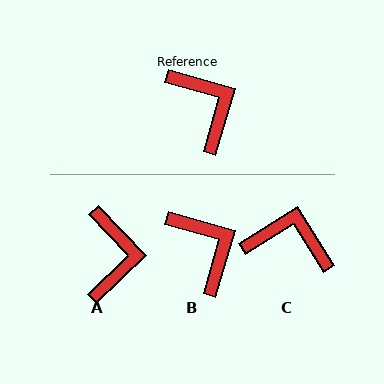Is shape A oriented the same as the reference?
No, it is off by about 30 degrees.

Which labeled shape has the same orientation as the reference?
B.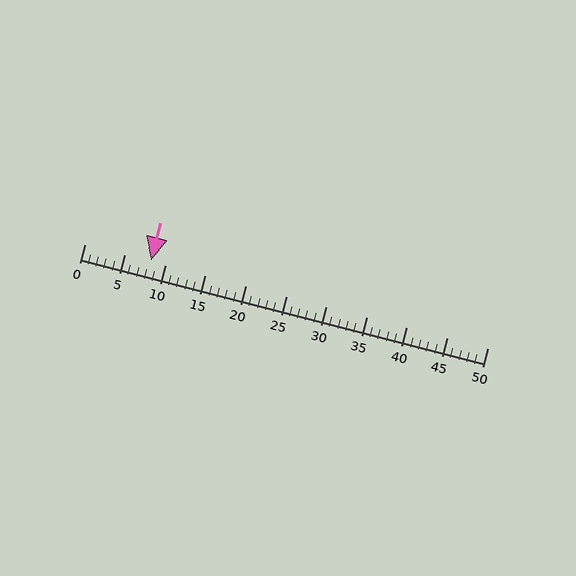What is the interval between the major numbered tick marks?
The major tick marks are spaced 5 units apart.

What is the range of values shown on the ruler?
The ruler shows values from 0 to 50.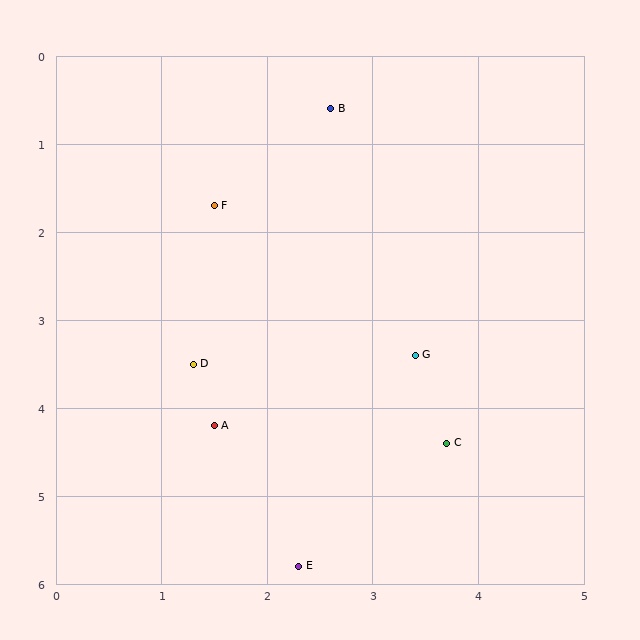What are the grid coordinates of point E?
Point E is at approximately (2.3, 5.8).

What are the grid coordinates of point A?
Point A is at approximately (1.5, 4.2).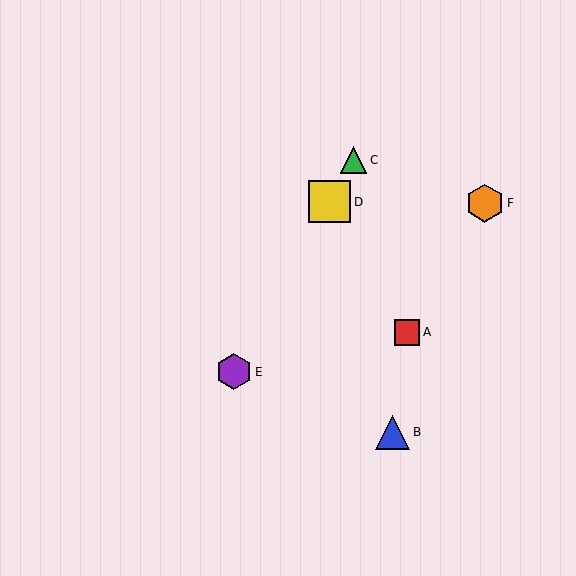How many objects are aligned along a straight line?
3 objects (C, D, E) are aligned along a straight line.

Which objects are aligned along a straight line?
Objects C, D, E are aligned along a straight line.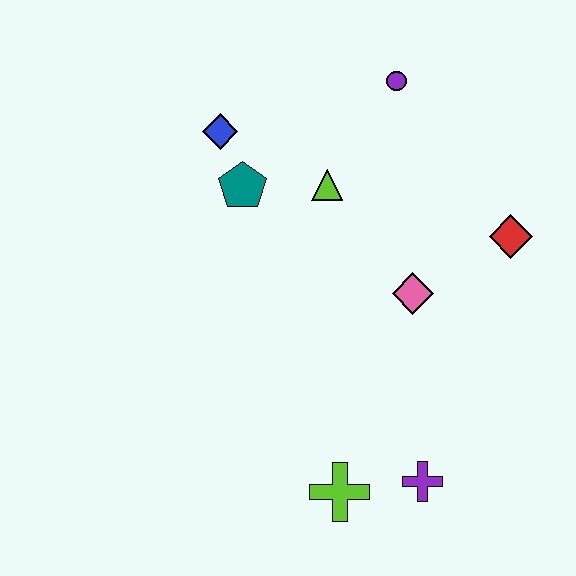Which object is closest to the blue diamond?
The teal pentagon is closest to the blue diamond.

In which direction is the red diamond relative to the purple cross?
The red diamond is above the purple cross.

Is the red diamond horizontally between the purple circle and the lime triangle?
No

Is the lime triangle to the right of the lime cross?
No